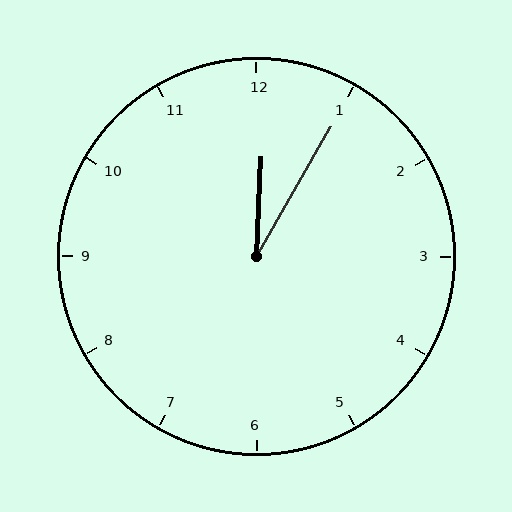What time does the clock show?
12:05.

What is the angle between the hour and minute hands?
Approximately 28 degrees.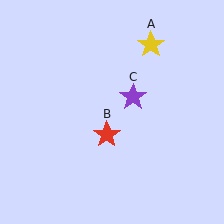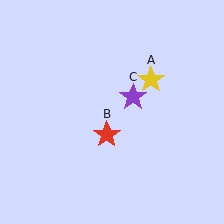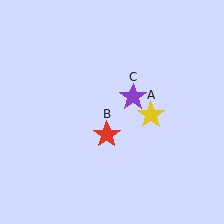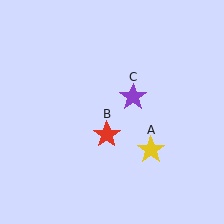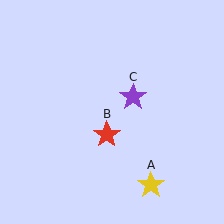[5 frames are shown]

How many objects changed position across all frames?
1 object changed position: yellow star (object A).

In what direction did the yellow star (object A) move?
The yellow star (object A) moved down.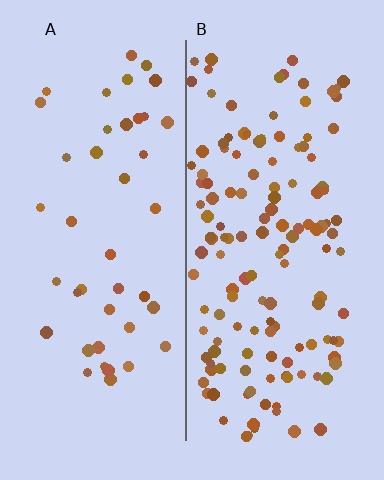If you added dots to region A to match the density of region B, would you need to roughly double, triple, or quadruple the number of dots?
Approximately triple.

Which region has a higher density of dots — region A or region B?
B (the right).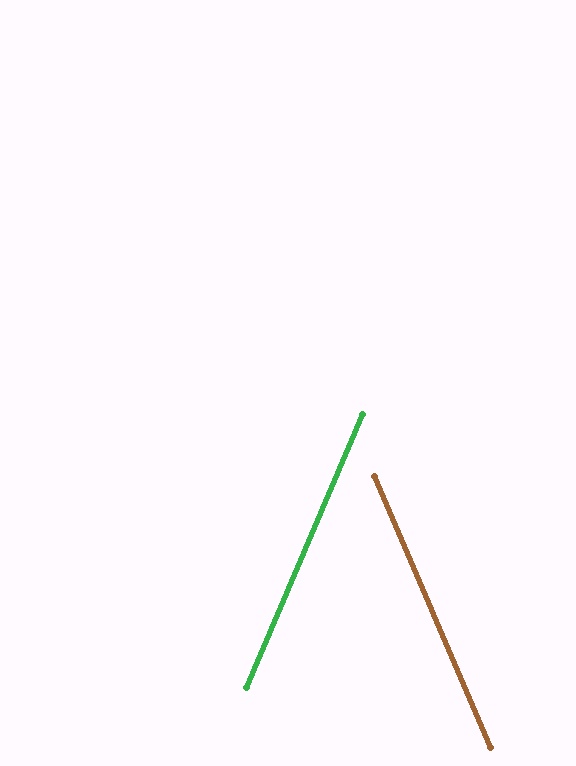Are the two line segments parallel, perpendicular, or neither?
Neither parallel nor perpendicular — they differ by about 46°.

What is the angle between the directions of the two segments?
Approximately 46 degrees.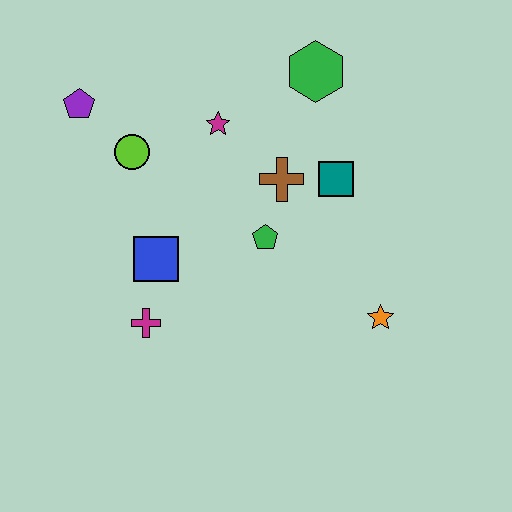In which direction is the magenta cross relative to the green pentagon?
The magenta cross is to the left of the green pentagon.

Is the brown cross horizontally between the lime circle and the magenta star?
No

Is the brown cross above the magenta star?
No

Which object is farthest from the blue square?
The green hexagon is farthest from the blue square.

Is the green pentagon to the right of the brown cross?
No